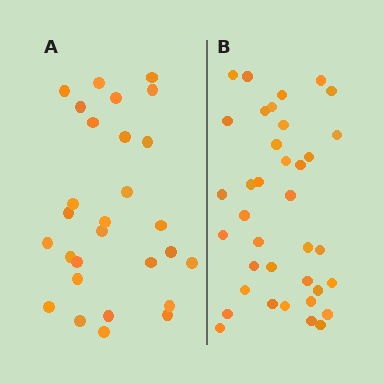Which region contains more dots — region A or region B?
Region B (the right region) has more dots.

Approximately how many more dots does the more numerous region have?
Region B has roughly 8 or so more dots than region A.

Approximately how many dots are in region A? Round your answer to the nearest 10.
About 30 dots. (The exact count is 28, which rounds to 30.)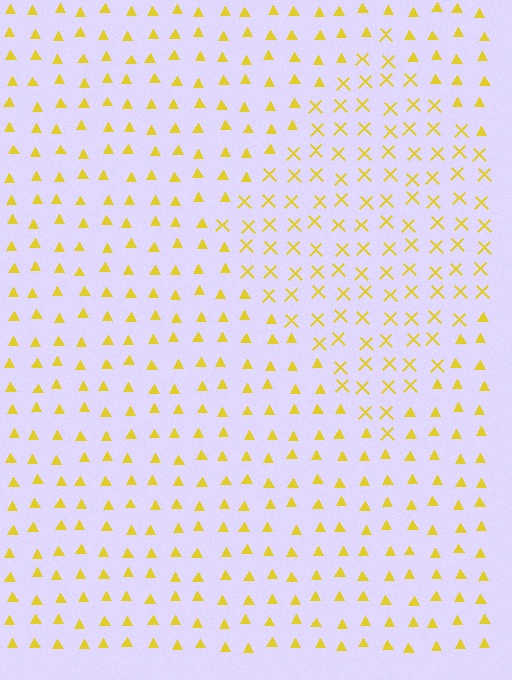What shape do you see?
I see a diamond.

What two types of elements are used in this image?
The image uses X marks inside the diamond region and triangles outside it.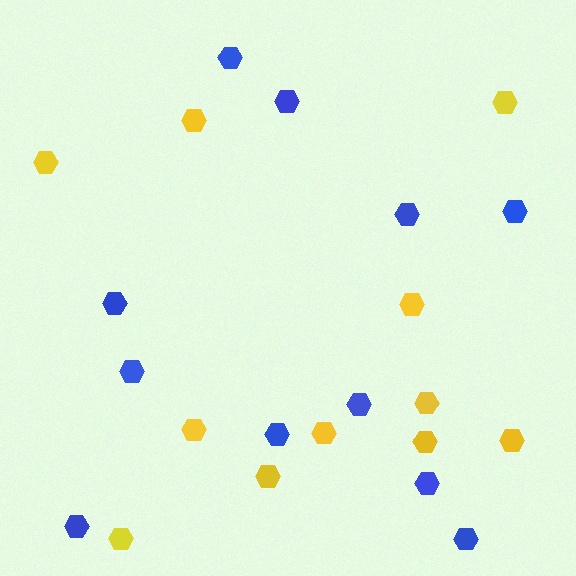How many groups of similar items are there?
There are 2 groups: one group of blue hexagons (11) and one group of yellow hexagons (11).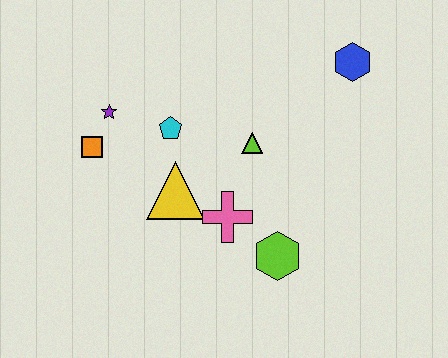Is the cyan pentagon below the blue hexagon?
Yes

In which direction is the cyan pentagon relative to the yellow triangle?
The cyan pentagon is above the yellow triangle.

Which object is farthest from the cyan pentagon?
The blue hexagon is farthest from the cyan pentagon.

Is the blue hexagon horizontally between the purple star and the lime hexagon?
No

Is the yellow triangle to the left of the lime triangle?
Yes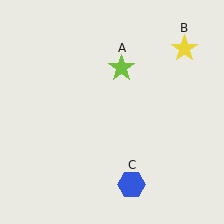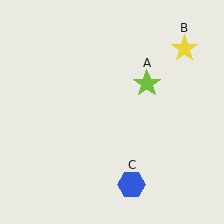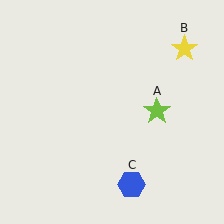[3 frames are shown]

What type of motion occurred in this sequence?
The lime star (object A) rotated clockwise around the center of the scene.